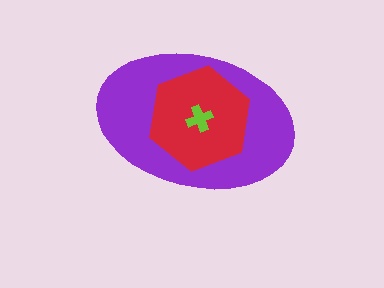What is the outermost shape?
The purple ellipse.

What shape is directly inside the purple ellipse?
The red hexagon.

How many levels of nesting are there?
3.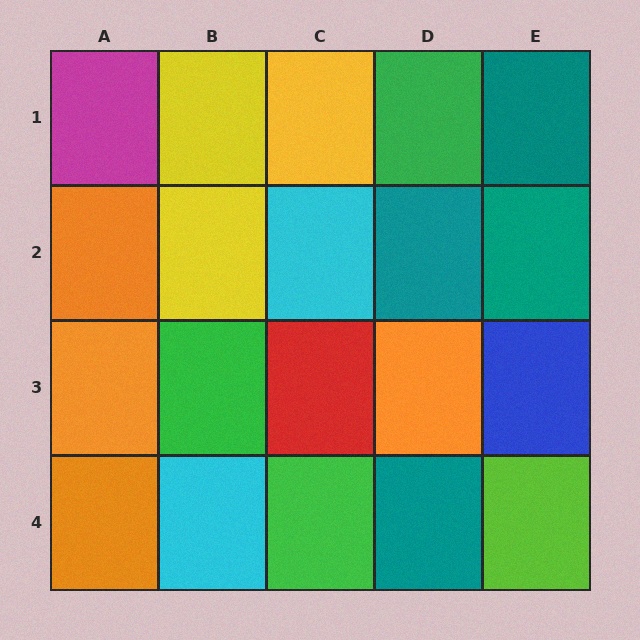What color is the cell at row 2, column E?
Teal.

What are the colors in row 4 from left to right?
Orange, cyan, green, teal, lime.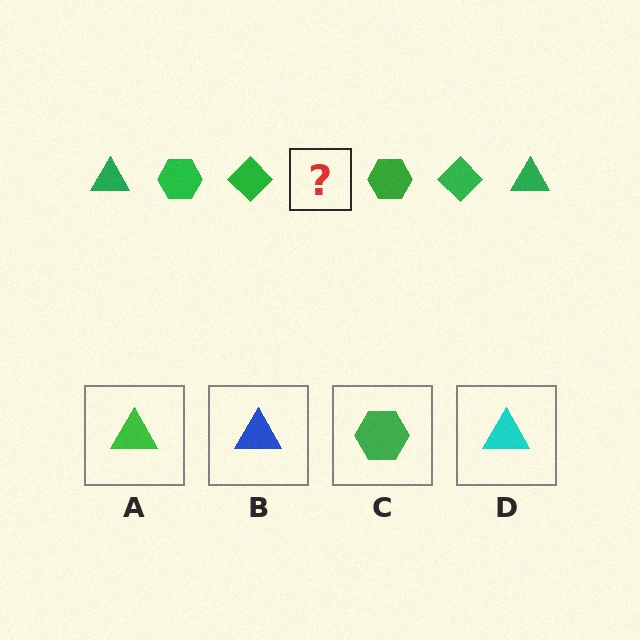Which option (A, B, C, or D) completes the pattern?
A.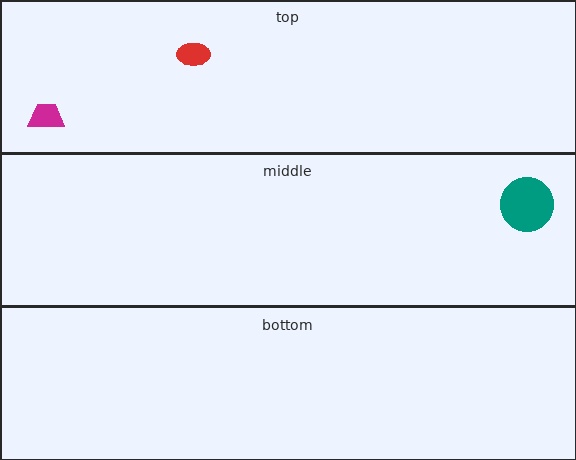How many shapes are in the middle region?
1.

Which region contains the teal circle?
The middle region.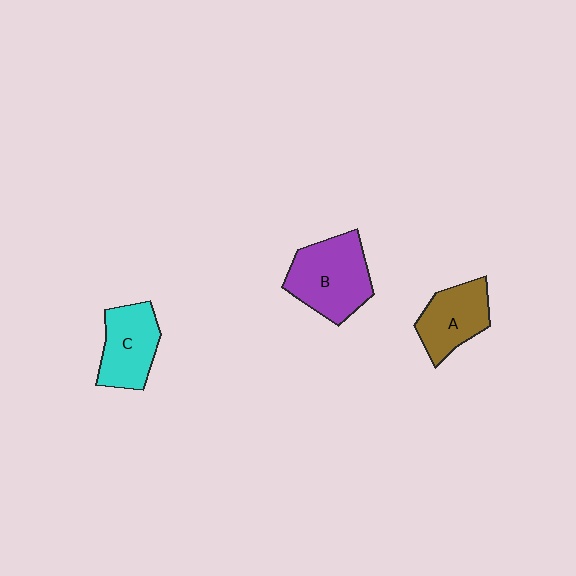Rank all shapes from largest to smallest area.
From largest to smallest: B (purple), C (cyan), A (brown).